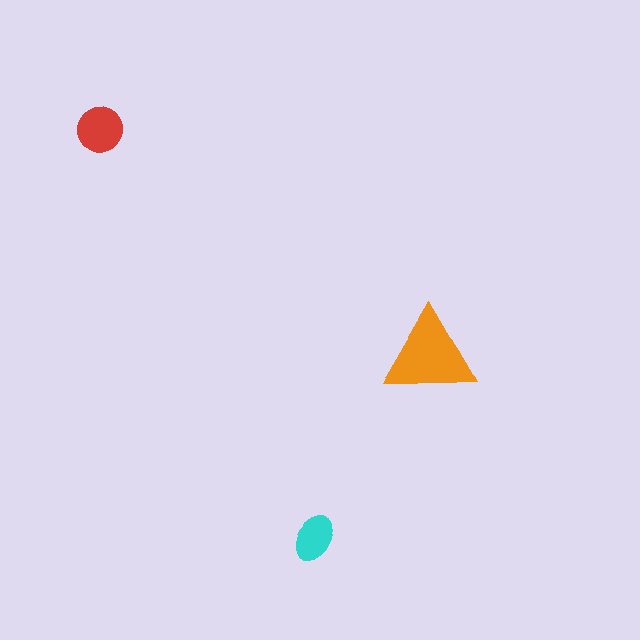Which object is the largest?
The orange triangle.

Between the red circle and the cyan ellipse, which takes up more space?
The red circle.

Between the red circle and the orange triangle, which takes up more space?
The orange triangle.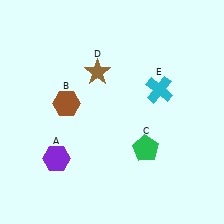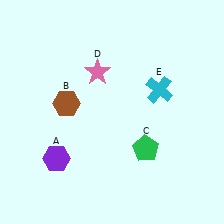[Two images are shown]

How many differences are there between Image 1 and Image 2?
There is 1 difference between the two images.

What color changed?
The star (D) changed from brown in Image 1 to pink in Image 2.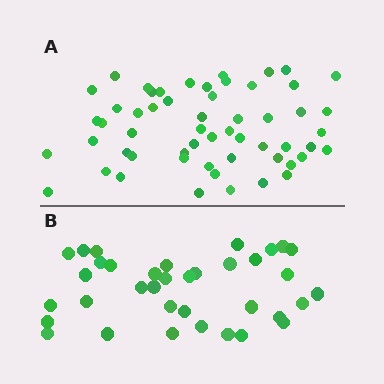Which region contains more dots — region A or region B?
Region A (the top region) has more dots.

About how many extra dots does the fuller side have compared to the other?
Region A has approximately 20 more dots than region B.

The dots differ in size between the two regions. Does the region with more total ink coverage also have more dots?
No. Region B has more total ink coverage because its dots are larger, but region A actually contains more individual dots. Total area can be misleading — the number of items is what matters here.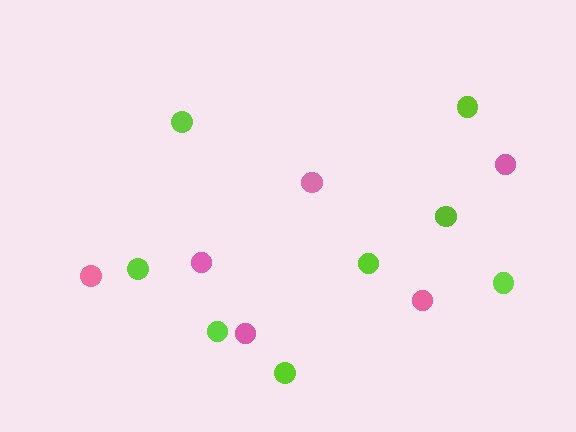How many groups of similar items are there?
There are 2 groups: one group of lime circles (8) and one group of pink circles (6).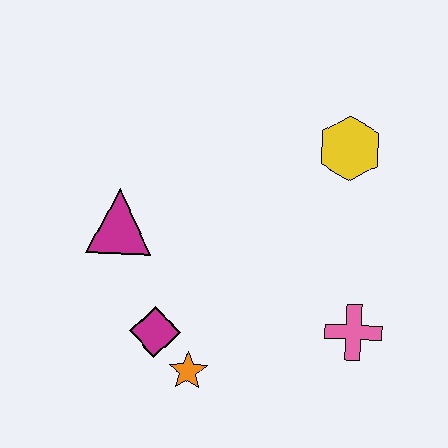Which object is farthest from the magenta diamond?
The yellow hexagon is farthest from the magenta diamond.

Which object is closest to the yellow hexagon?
The pink cross is closest to the yellow hexagon.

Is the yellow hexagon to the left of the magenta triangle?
No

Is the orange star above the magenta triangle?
No